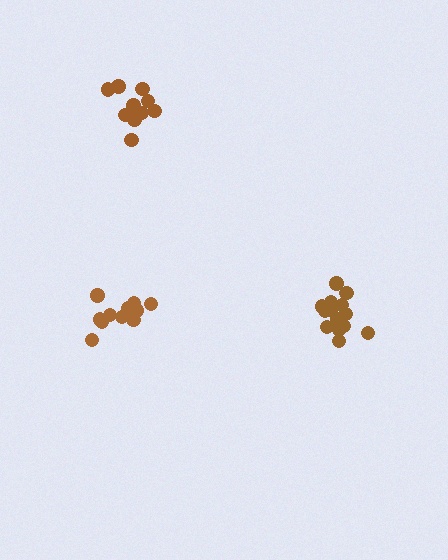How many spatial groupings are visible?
There are 3 spatial groupings.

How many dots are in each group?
Group 1: 11 dots, Group 2: 15 dots, Group 3: 11 dots (37 total).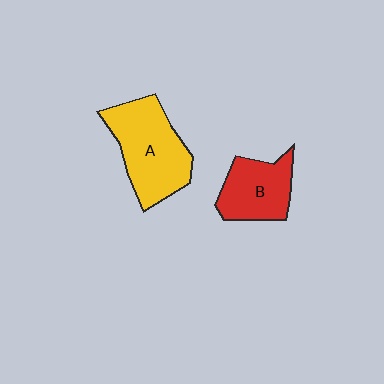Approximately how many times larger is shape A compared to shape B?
Approximately 1.5 times.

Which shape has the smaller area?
Shape B (red).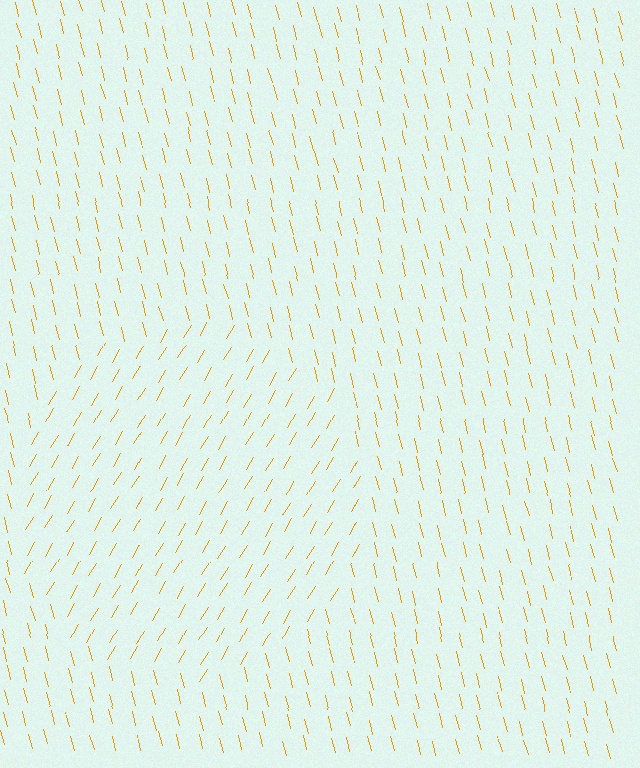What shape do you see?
I see a circle.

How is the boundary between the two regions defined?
The boundary is defined purely by a change in line orientation (approximately 45 degrees difference). All lines are the same color and thickness.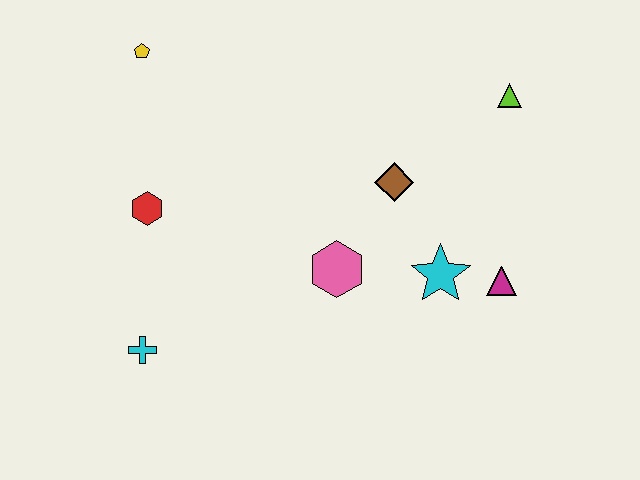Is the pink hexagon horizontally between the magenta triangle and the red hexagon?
Yes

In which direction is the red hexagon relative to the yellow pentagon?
The red hexagon is below the yellow pentagon.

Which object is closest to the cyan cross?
The red hexagon is closest to the cyan cross.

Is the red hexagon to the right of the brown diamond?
No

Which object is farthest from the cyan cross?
The lime triangle is farthest from the cyan cross.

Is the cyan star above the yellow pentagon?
No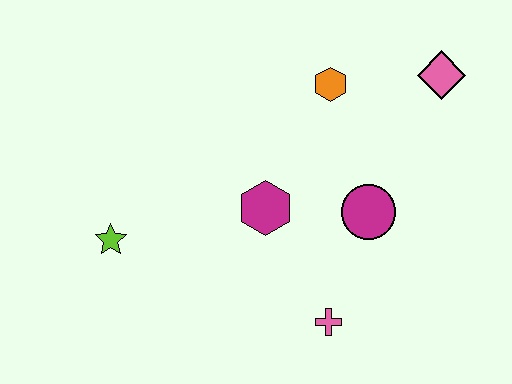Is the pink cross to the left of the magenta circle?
Yes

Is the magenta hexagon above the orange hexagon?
No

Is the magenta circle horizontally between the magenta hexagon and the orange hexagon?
No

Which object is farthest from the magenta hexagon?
The pink diamond is farthest from the magenta hexagon.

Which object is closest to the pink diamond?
The orange hexagon is closest to the pink diamond.